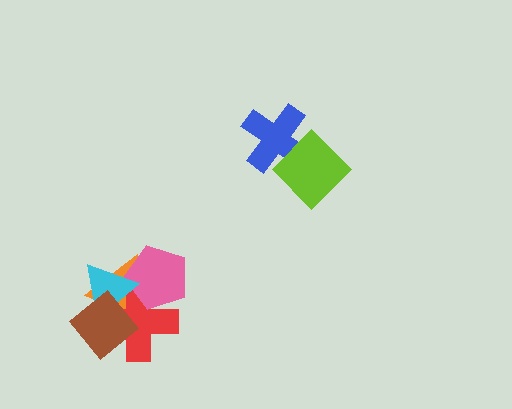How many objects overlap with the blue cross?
1 object overlaps with the blue cross.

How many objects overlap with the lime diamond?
1 object overlaps with the lime diamond.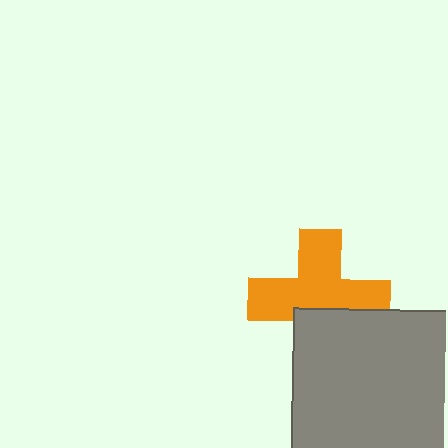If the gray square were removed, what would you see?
You would see the complete orange cross.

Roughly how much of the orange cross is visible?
Most of it is visible (roughly 66%).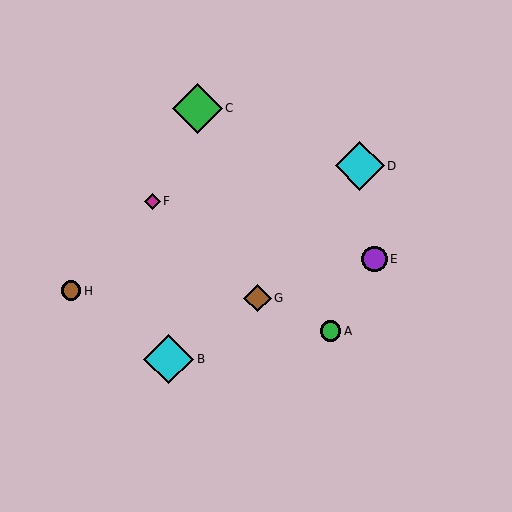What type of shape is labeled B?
Shape B is a cyan diamond.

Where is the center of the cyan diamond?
The center of the cyan diamond is at (169, 359).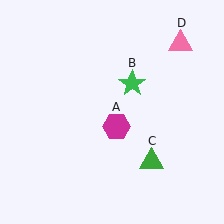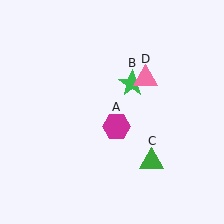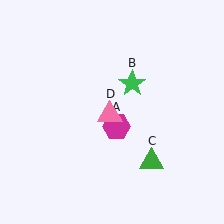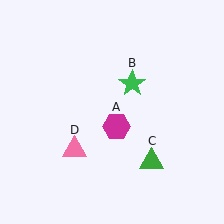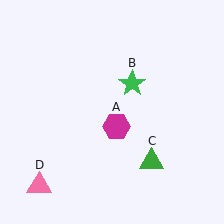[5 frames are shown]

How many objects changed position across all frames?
1 object changed position: pink triangle (object D).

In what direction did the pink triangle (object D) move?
The pink triangle (object D) moved down and to the left.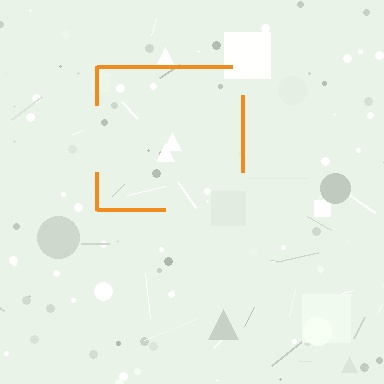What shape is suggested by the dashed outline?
The dashed outline suggests a square.